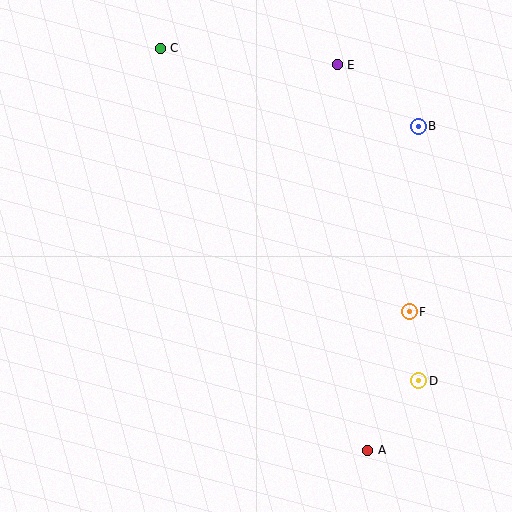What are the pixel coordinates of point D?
Point D is at (419, 381).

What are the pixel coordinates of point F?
Point F is at (409, 312).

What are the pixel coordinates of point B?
Point B is at (418, 126).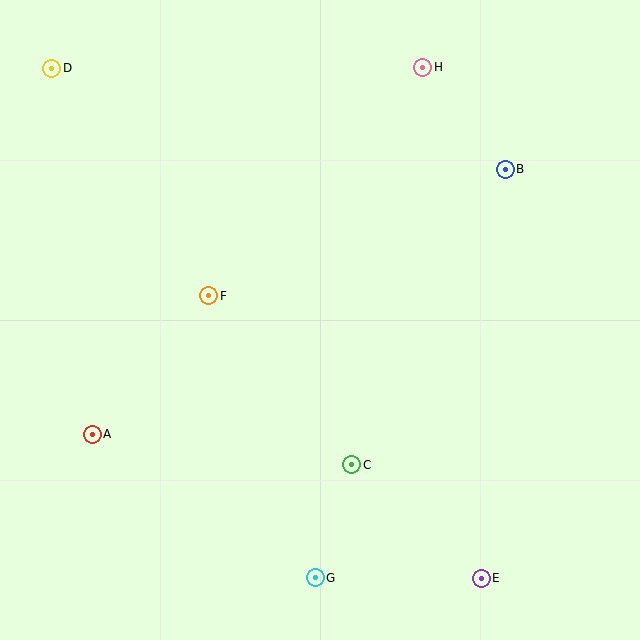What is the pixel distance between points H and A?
The distance between H and A is 494 pixels.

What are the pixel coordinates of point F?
Point F is at (209, 296).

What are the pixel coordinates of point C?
Point C is at (352, 465).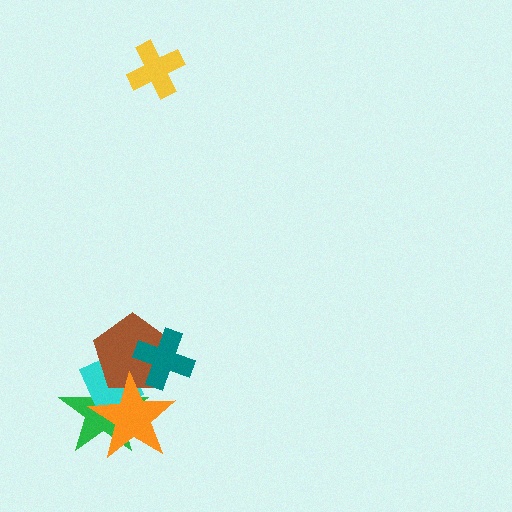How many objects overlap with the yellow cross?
0 objects overlap with the yellow cross.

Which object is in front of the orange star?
The teal cross is in front of the orange star.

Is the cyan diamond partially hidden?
Yes, it is partially covered by another shape.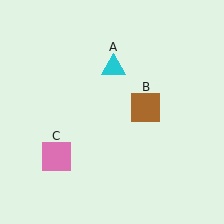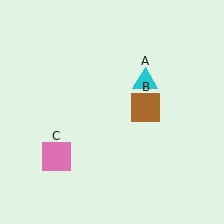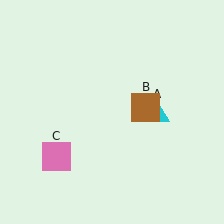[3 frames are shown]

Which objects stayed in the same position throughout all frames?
Brown square (object B) and pink square (object C) remained stationary.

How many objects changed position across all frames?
1 object changed position: cyan triangle (object A).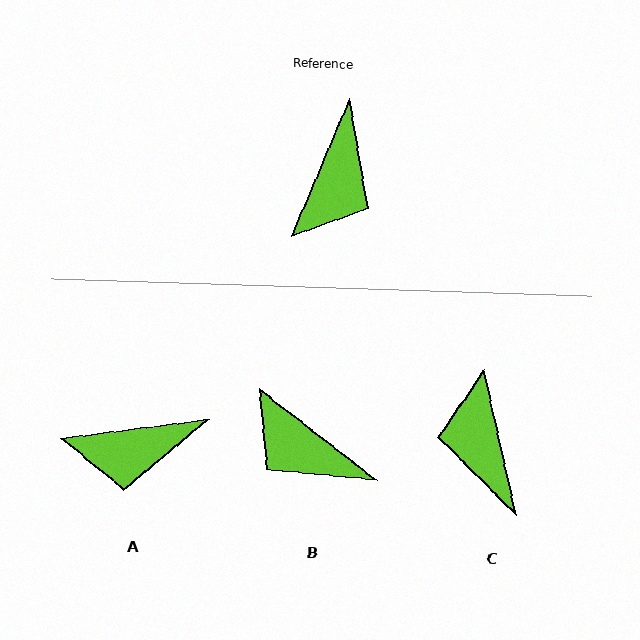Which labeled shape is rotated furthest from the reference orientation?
C, about 144 degrees away.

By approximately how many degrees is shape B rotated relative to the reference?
Approximately 105 degrees clockwise.